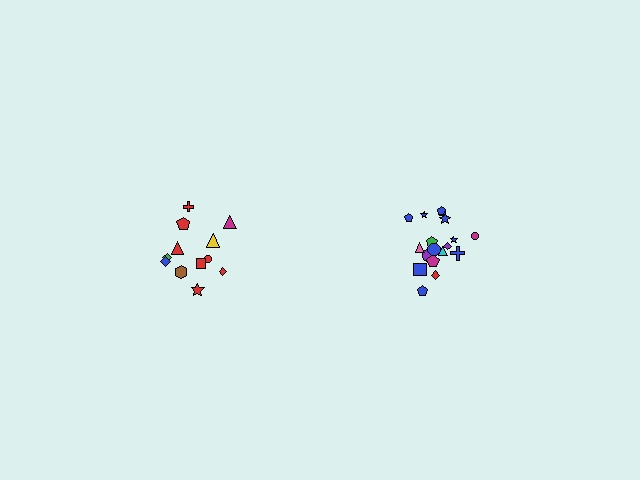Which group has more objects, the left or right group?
The right group.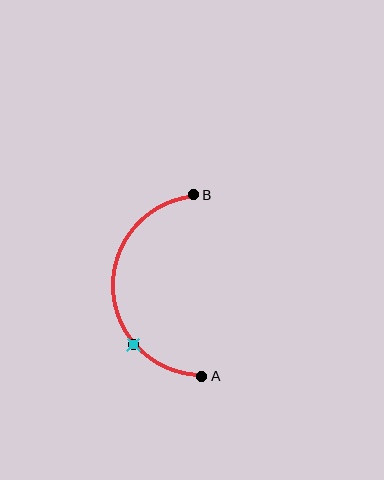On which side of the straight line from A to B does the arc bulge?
The arc bulges to the left of the straight line connecting A and B.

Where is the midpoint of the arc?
The arc midpoint is the point on the curve farthest from the straight line joining A and B. It sits to the left of that line.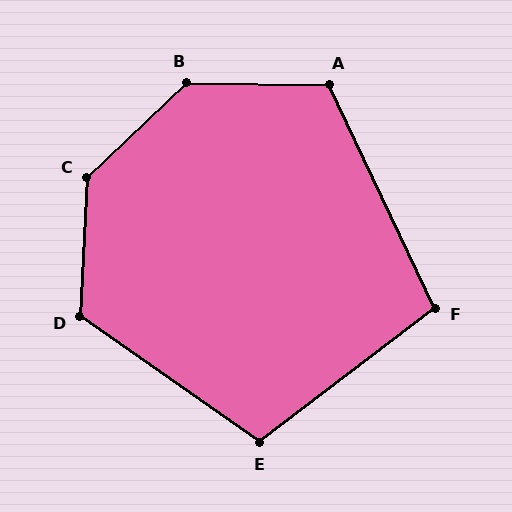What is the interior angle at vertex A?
Approximately 116 degrees (obtuse).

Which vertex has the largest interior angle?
C, at approximately 136 degrees.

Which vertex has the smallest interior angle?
F, at approximately 102 degrees.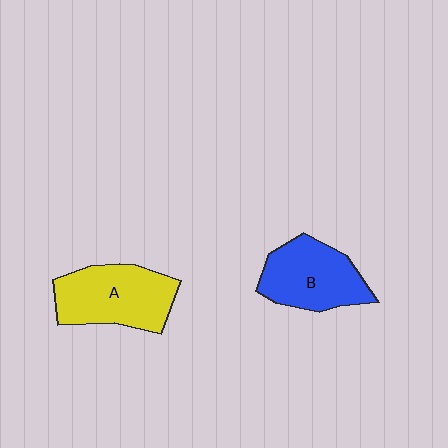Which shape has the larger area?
Shape A (yellow).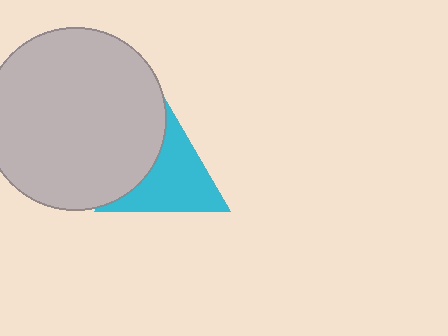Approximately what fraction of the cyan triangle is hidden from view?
Roughly 34% of the cyan triangle is hidden behind the light gray circle.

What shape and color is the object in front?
The object in front is a light gray circle.